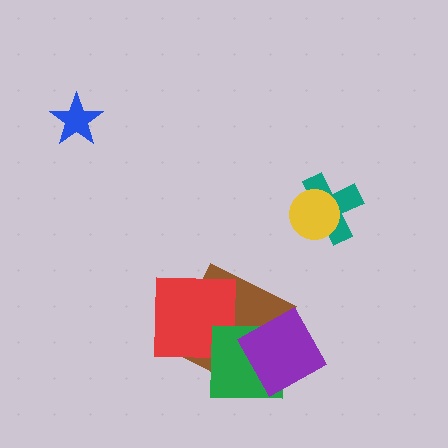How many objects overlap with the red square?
1 object overlaps with the red square.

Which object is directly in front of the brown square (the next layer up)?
The red square is directly in front of the brown square.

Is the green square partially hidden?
Yes, it is partially covered by another shape.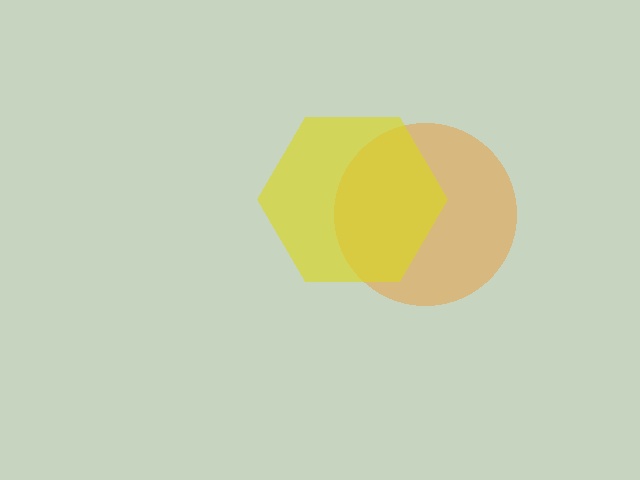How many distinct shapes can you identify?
There are 2 distinct shapes: an orange circle, a yellow hexagon.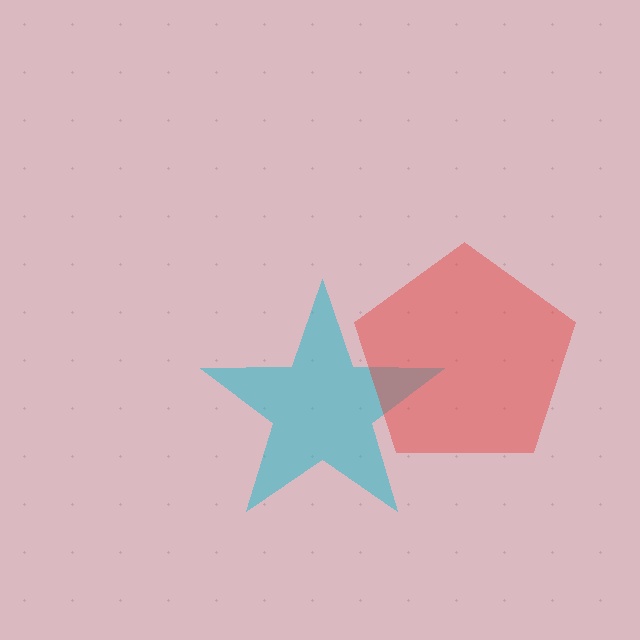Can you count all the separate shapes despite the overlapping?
Yes, there are 2 separate shapes.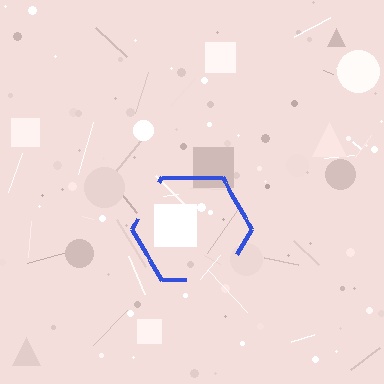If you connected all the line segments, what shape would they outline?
They would outline a hexagon.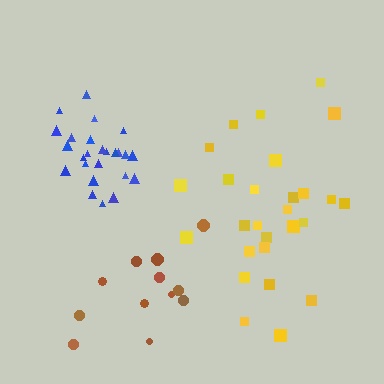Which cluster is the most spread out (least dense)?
Yellow.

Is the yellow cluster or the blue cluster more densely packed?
Blue.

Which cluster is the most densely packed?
Blue.